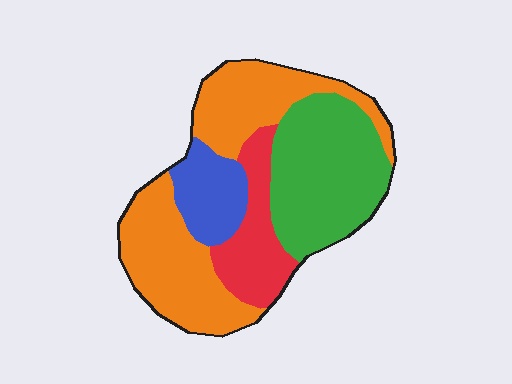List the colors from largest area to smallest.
From largest to smallest: orange, green, red, blue.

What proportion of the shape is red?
Red takes up about one sixth (1/6) of the shape.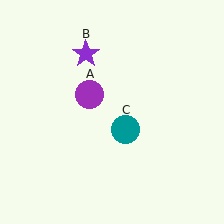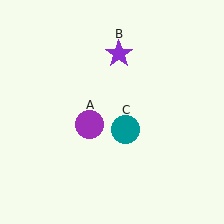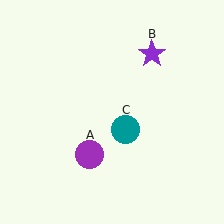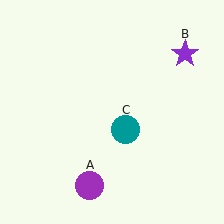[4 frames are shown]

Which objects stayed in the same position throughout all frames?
Teal circle (object C) remained stationary.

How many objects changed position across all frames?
2 objects changed position: purple circle (object A), purple star (object B).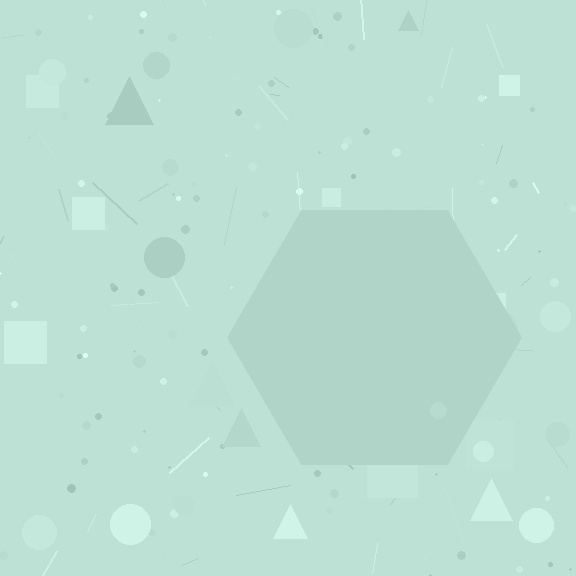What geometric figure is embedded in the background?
A hexagon is embedded in the background.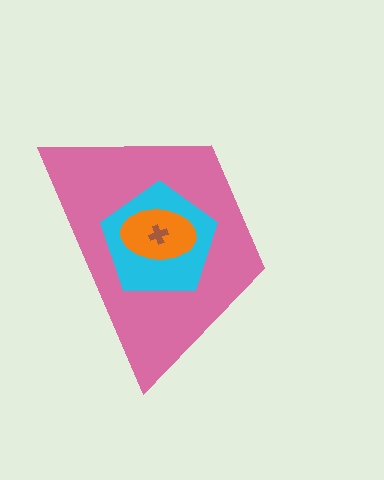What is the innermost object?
The brown cross.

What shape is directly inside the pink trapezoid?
The cyan pentagon.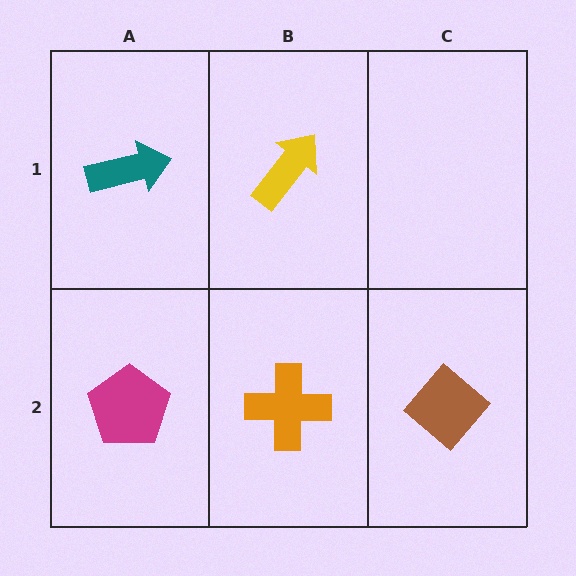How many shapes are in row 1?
2 shapes.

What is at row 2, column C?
A brown diamond.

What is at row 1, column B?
A yellow arrow.